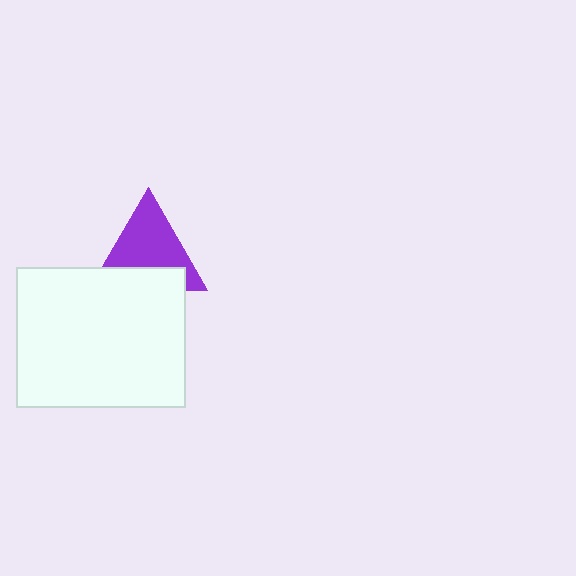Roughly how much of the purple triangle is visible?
Most of it is visible (roughly 66%).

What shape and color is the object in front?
The object in front is a white rectangle.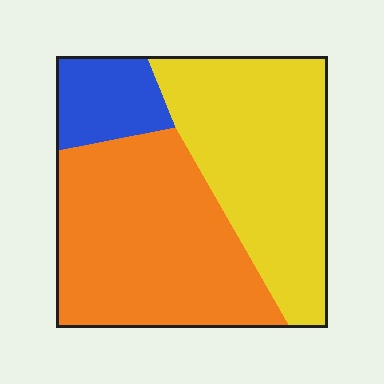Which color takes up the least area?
Blue, at roughly 10%.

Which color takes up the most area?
Orange, at roughly 45%.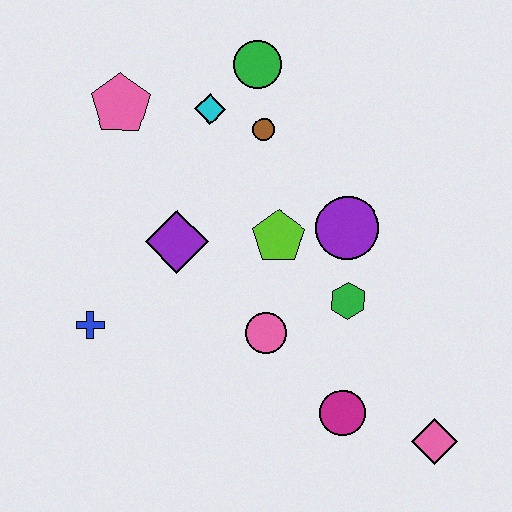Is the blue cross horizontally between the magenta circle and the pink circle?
No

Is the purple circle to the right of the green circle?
Yes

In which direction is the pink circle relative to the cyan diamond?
The pink circle is below the cyan diamond.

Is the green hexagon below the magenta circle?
No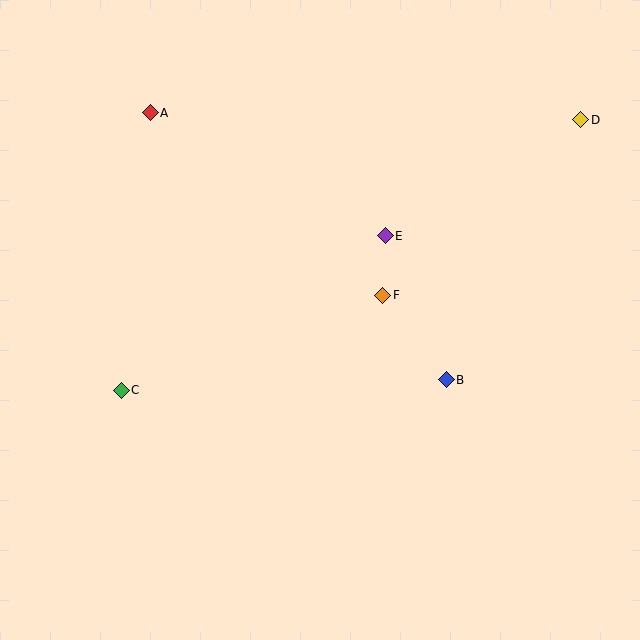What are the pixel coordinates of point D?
Point D is at (581, 120).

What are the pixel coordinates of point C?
Point C is at (121, 390).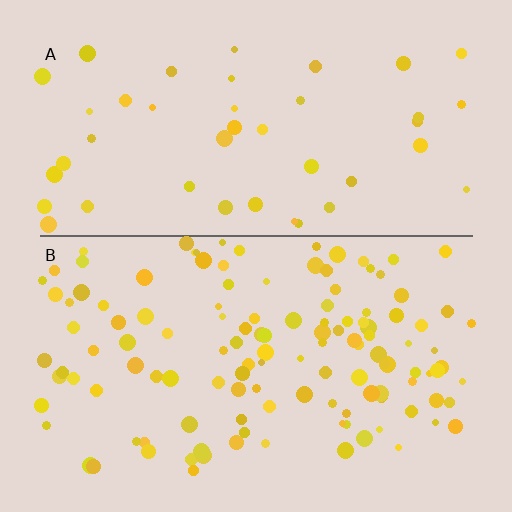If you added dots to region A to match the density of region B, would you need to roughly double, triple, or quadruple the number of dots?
Approximately triple.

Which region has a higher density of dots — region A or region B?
B (the bottom).